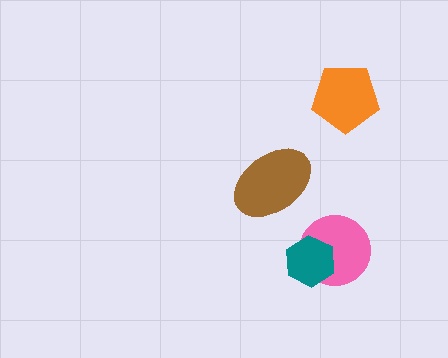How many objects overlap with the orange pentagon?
0 objects overlap with the orange pentagon.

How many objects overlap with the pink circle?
1 object overlaps with the pink circle.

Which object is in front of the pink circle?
The teal hexagon is in front of the pink circle.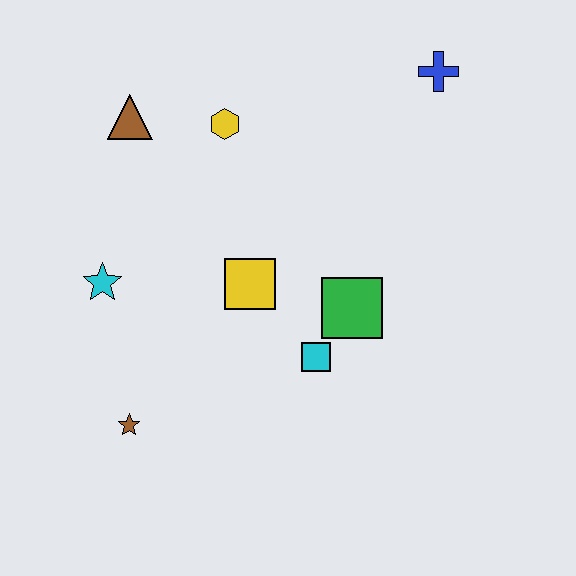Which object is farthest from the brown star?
The blue cross is farthest from the brown star.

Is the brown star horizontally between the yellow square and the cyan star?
Yes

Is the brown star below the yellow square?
Yes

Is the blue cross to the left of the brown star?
No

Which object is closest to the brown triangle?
The yellow hexagon is closest to the brown triangle.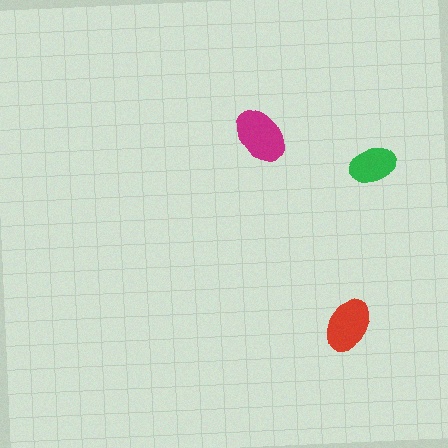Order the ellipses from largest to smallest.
the magenta one, the red one, the green one.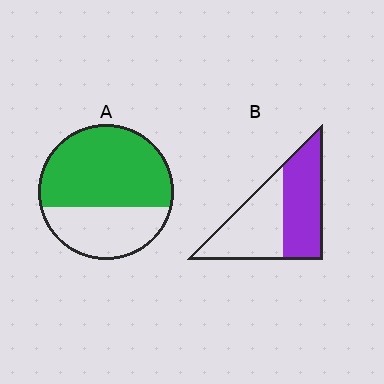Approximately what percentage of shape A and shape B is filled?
A is approximately 65% and B is approximately 50%.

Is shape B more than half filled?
Roughly half.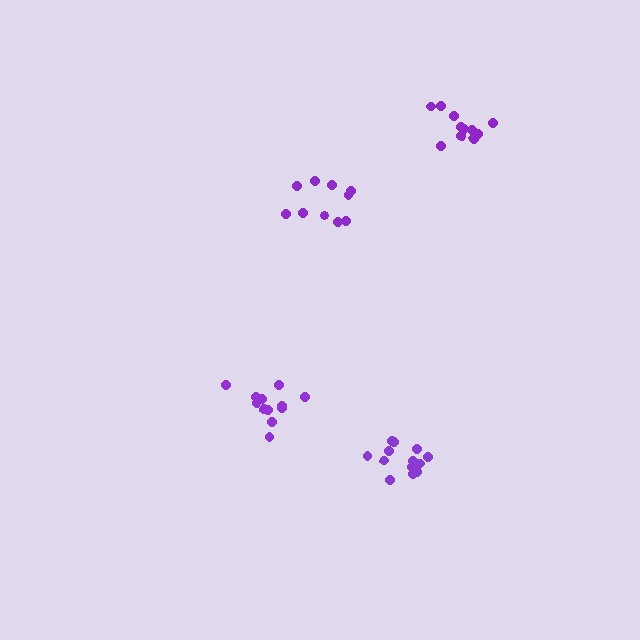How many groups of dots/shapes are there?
There are 4 groups.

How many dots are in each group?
Group 1: 14 dots, Group 2: 12 dots, Group 3: 10 dots, Group 4: 11 dots (47 total).